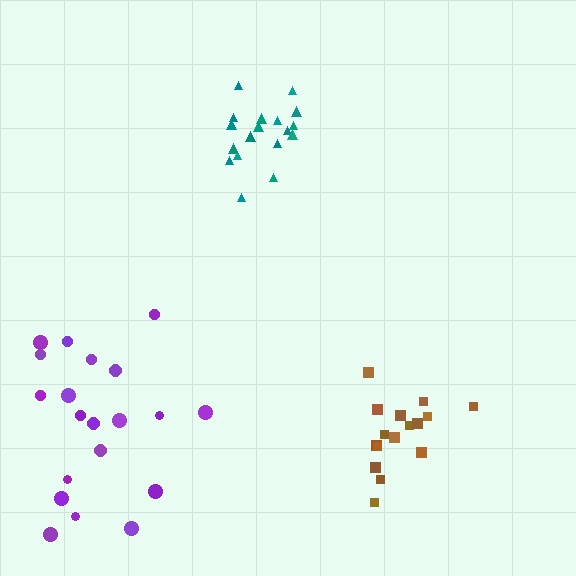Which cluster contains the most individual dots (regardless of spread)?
Purple (20).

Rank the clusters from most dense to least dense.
teal, brown, purple.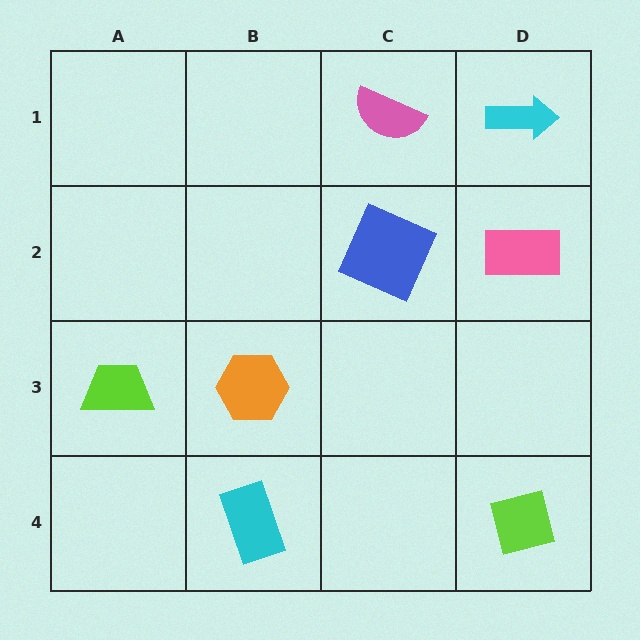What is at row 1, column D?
A cyan arrow.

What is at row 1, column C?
A pink semicircle.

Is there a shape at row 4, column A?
No, that cell is empty.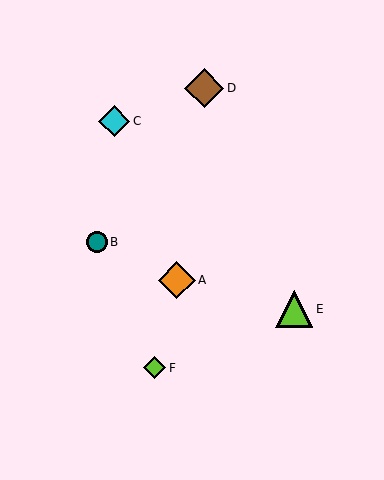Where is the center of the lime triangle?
The center of the lime triangle is at (294, 309).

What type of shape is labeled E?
Shape E is a lime triangle.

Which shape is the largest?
The brown diamond (labeled D) is the largest.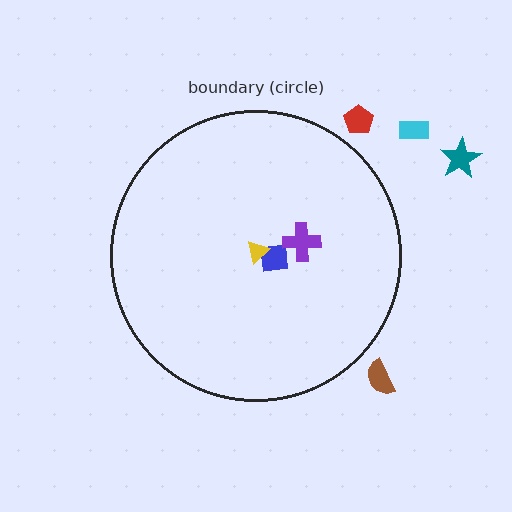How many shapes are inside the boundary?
3 inside, 4 outside.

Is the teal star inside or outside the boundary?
Outside.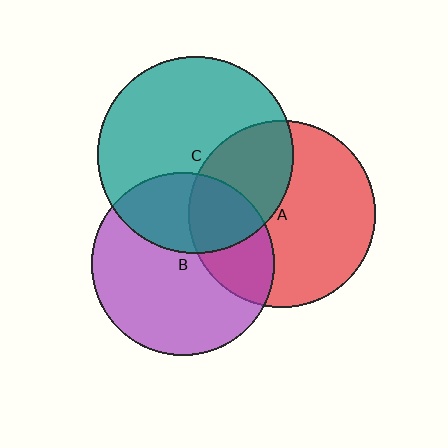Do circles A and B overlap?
Yes.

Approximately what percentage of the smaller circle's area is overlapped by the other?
Approximately 30%.